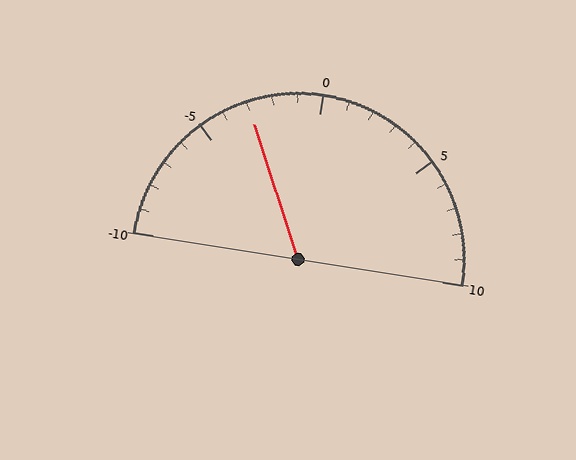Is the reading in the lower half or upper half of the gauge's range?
The reading is in the lower half of the range (-10 to 10).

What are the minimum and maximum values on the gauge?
The gauge ranges from -10 to 10.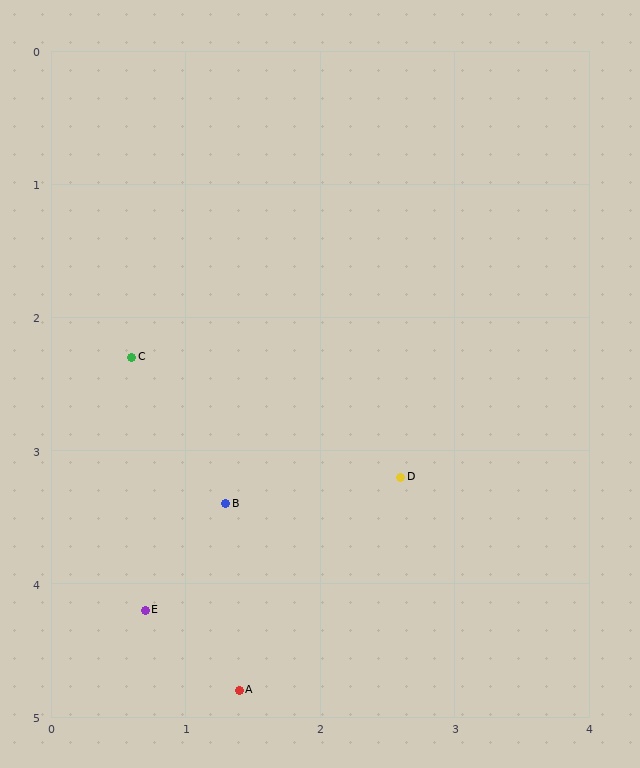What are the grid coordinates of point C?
Point C is at approximately (0.6, 2.3).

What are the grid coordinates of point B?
Point B is at approximately (1.3, 3.4).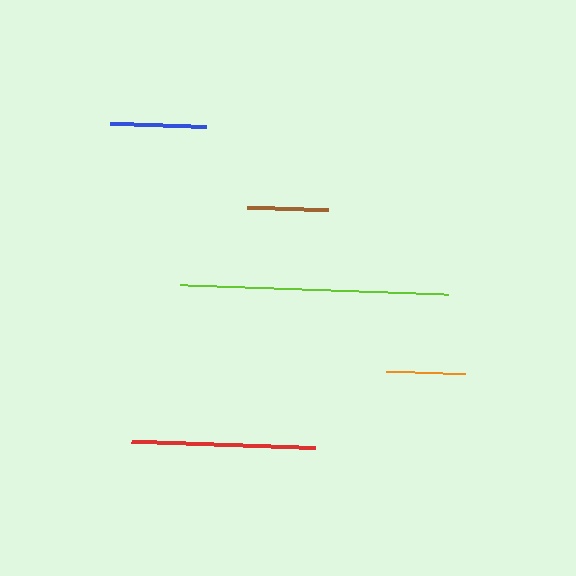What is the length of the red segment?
The red segment is approximately 184 pixels long.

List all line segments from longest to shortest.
From longest to shortest: lime, red, blue, brown, orange.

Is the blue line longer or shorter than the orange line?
The blue line is longer than the orange line.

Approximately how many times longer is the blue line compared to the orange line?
The blue line is approximately 1.2 times the length of the orange line.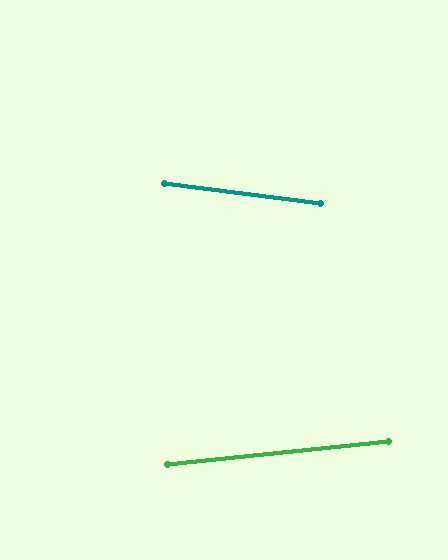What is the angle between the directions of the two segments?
Approximately 13 degrees.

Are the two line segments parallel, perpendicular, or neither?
Neither parallel nor perpendicular — they differ by about 13°.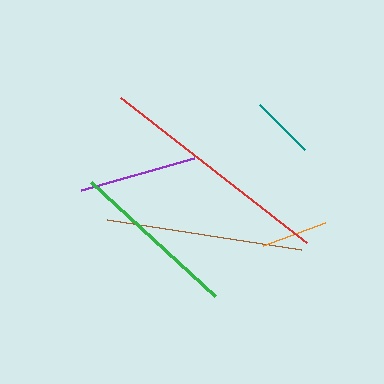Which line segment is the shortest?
The teal line is the shortest at approximately 63 pixels.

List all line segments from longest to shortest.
From longest to shortest: red, brown, green, purple, orange, teal.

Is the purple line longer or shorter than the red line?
The red line is longer than the purple line.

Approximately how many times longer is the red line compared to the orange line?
The red line is approximately 3.5 times the length of the orange line.